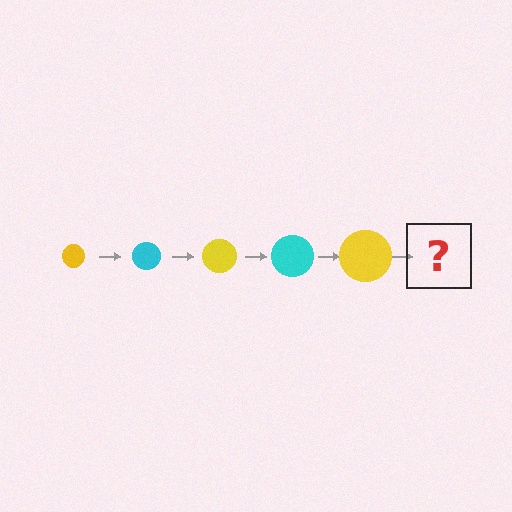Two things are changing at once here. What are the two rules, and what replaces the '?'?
The two rules are that the circle grows larger each step and the color cycles through yellow and cyan. The '?' should be a cyan circle, larger than the previous one.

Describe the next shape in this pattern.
It should be a cyan circle, larger than the previous one.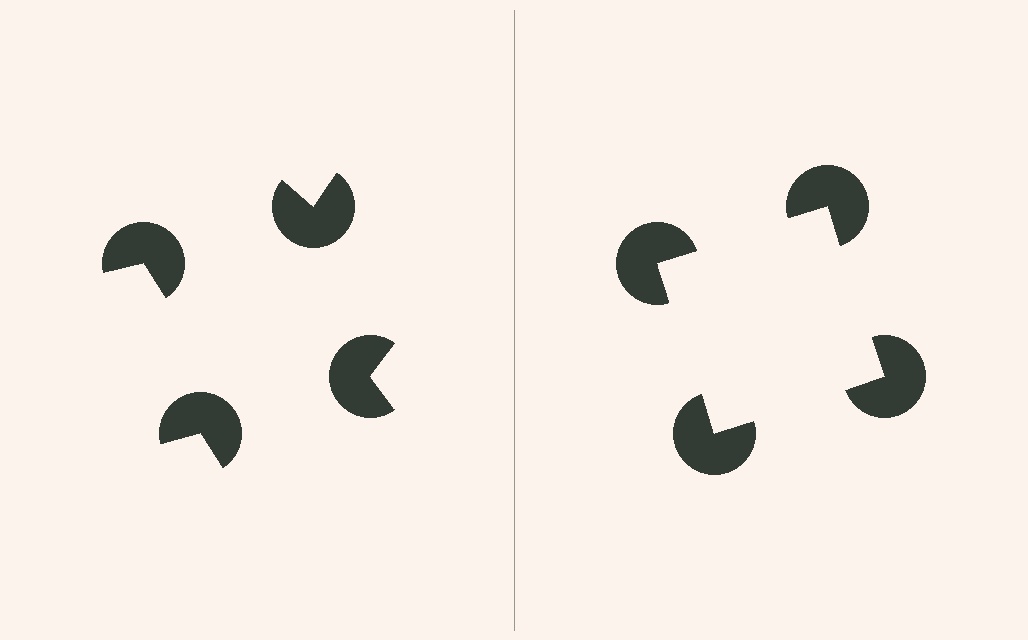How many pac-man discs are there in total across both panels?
8 — 4 on each side.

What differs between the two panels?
The pac-man discs are positioned identically on both sides; only the wedge orientations differ. On the right they align to a square; on the left they are misaligned.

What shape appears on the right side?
An illusory square.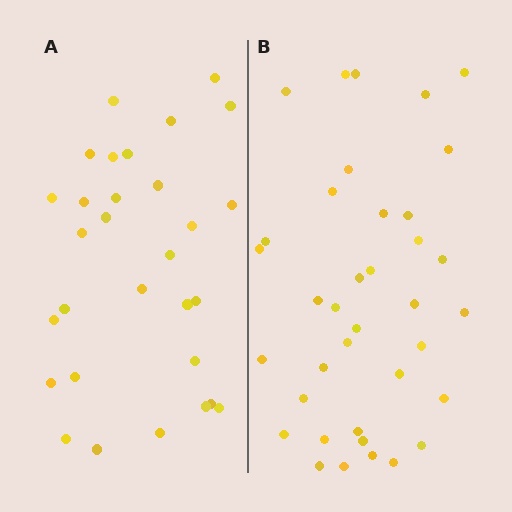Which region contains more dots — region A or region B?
Region B (the right region) has more dots.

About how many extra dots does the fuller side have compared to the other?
Region B has roughly 8 or so more dots than region A.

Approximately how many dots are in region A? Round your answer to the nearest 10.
About 30 dots.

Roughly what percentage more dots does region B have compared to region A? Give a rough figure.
About 25% more.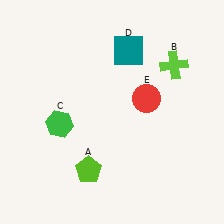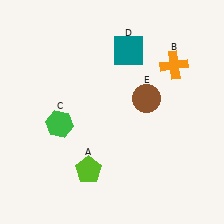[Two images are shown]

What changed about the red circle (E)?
In Image 1, E is red. In Image 2, it changed to brown.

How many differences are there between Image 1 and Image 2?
There are 2 differences between the two images.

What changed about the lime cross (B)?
In Image 1, B is lime. In Image 2, it changed to orange.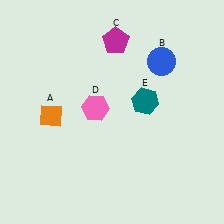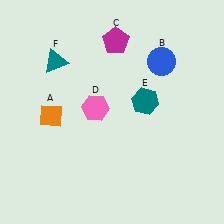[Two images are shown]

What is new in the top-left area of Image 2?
A teal triangle (F) was added in the top-left area of Image 2.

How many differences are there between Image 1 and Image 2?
There is 1 difference between the two images.